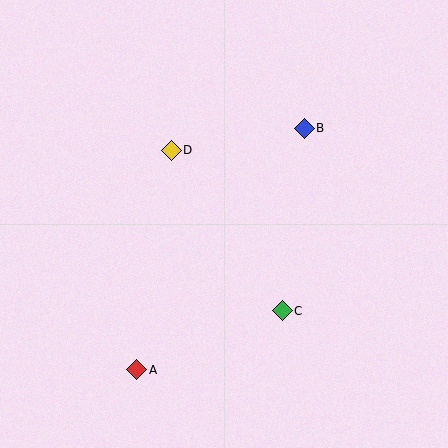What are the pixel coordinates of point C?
Point C is at (282, 311).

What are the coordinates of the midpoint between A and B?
The midpoint between A and B is at (220, 249).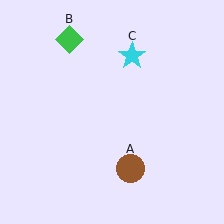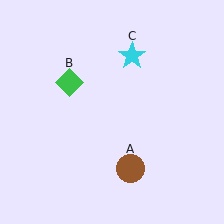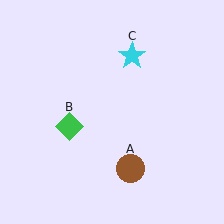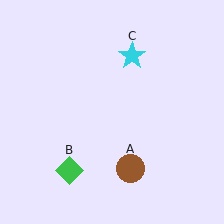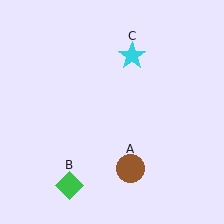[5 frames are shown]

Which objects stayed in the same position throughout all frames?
Brown circle (object A) and cyan star (object C) remained stationary.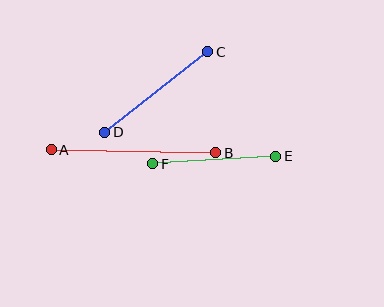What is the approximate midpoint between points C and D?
The midpoint is at approximately (156, 92) pixels.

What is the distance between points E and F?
The distance is approximately 123 pixels.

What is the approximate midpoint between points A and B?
The midpoint is at approximately (134, 151) pixels.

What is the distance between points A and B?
The distance is approximately 164 pixels.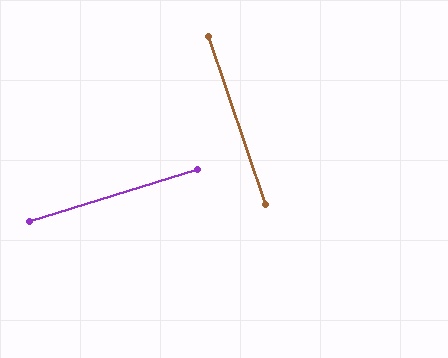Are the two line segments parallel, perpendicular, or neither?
Perpendicular — they meet at approximately 89°.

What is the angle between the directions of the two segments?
Approximately 89 degrees.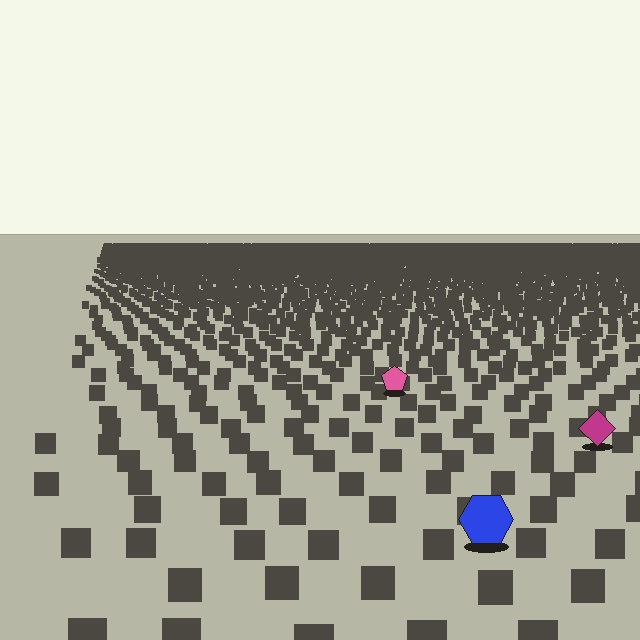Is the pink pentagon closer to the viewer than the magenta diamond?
No. The magenta diamond is closer — you can tell from the texture gradient: the ground texture is coarser near it.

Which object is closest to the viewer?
The blue hexagon is closest. The texture marks near it are larger and more spread out.